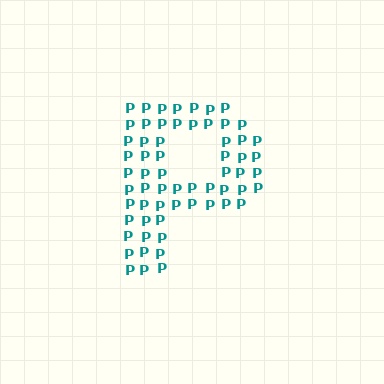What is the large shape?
The large shape is the letter P.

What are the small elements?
The small elements are letter P's.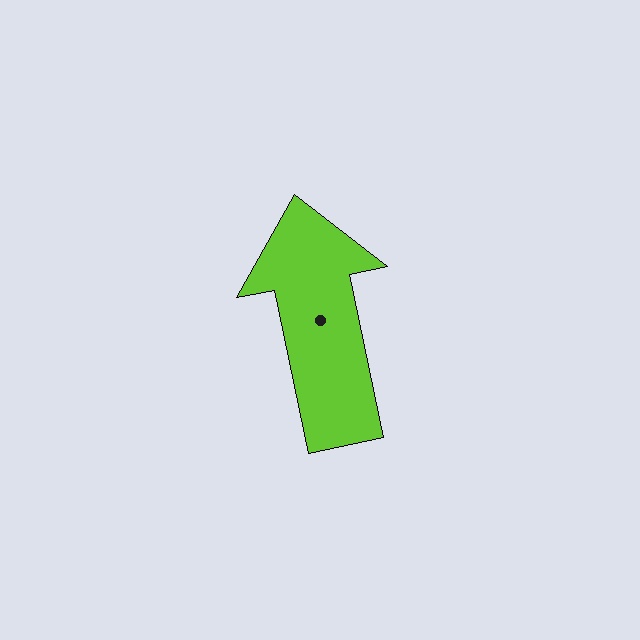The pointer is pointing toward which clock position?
Roughly 12 o'clock.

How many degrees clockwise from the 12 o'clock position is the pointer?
Approximately 348 degrees.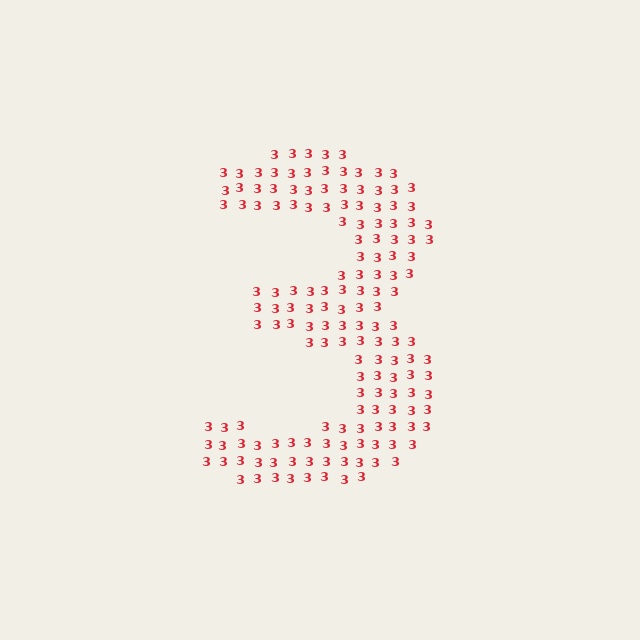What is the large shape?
The large shape is the digit 3.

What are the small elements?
The small elements are digit 3's.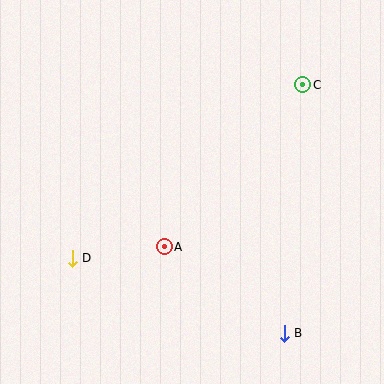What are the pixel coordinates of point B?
Point B is at (284, 333).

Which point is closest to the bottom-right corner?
Point B is closest to the bottom-right corner.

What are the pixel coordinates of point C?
Point C is at (303, 85).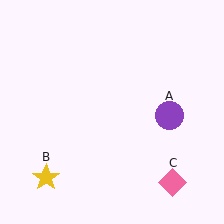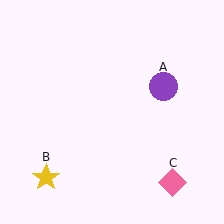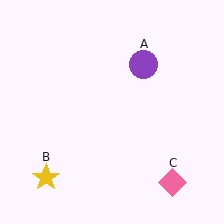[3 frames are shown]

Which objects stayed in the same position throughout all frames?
Yellow star (object B) and pink diamond (object C) remained stationary.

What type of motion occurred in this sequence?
The purple circle (object A) rotated counterclockwise around the center of the scene.